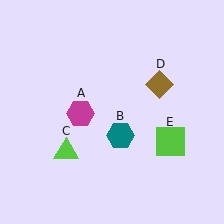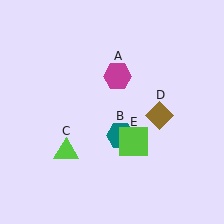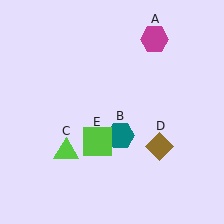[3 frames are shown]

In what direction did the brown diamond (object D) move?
The brown diamond (object D) moved down.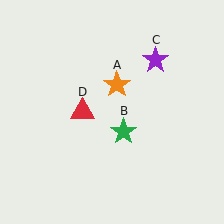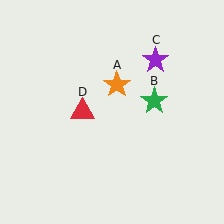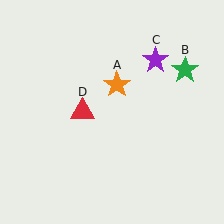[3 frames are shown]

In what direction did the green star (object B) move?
The green star (object B) moved up and to the right.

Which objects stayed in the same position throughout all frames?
Orange star (object A) and purple star (object C) and red triangle (object D) remained stationary.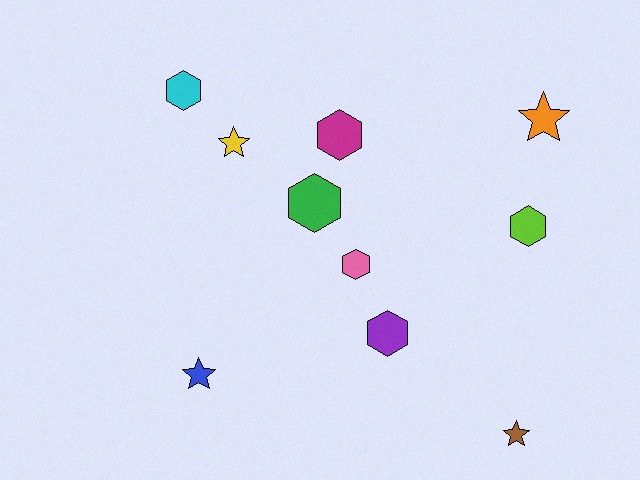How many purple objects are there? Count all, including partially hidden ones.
There is 1 purple object.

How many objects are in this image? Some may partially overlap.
There are 10 objects.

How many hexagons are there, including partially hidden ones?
There are 6 hexagons.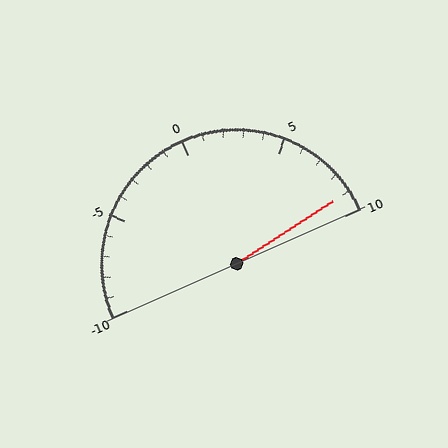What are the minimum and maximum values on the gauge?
The gauge ranges from -10 to 10.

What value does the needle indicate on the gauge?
The needle indicates approximately 9.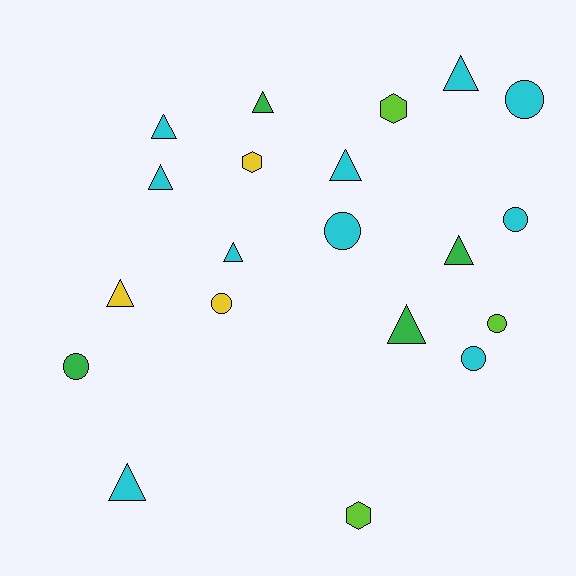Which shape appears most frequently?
Triangle, with 10 objects.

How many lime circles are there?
There is 1 lime circle.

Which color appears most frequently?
Cyan, with 10 objects.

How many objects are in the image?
There are 20 objects.